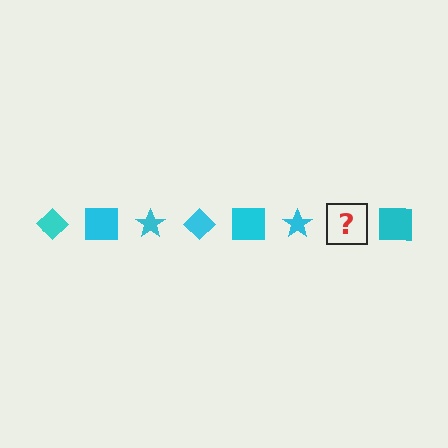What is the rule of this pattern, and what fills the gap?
The rule is that the pattern cycles through diamond, square, star shapes in cyan. The gap should be filled with a cyan diamond.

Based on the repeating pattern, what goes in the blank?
The blank should be a cyan diamond.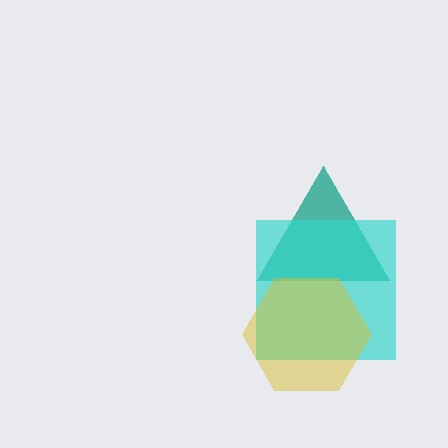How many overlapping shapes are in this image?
There are 3 overlapping shapes in the image.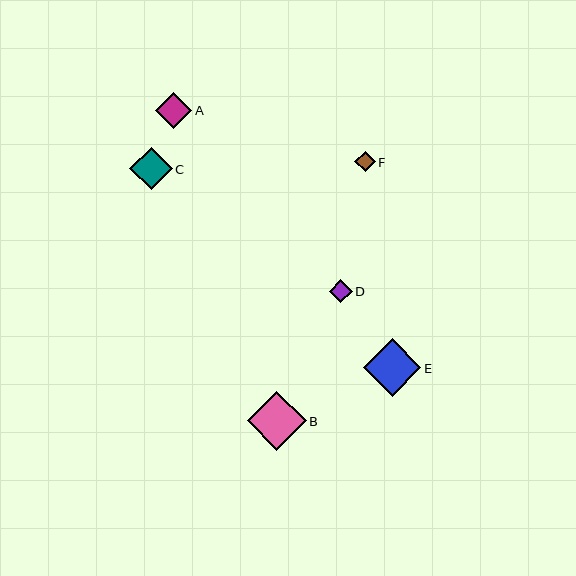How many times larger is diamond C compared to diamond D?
Diamond C is approximately 1.9 times the size of diamond D.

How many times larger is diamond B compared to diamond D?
Diamond B is approximately 2.6 times the size of diamond D.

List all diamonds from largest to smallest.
From largest to smallest: B, E, C, A, D, F.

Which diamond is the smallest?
Diamond F is the smallest with a size of approximately 21 pixels.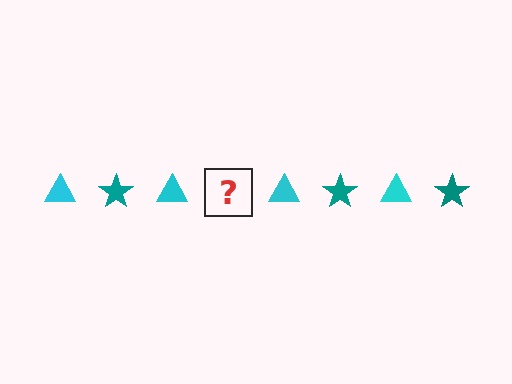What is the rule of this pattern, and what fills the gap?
The rule is that the pattern alternates between cyan triangle and teal star. The gap should be filled with a teal star.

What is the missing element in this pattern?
The missing element is a teal star.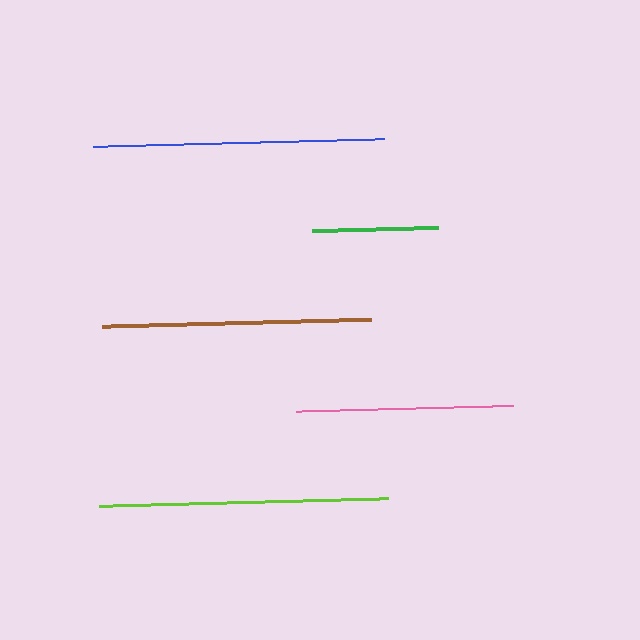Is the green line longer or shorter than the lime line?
The lime line is longer than the green line.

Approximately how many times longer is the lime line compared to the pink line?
The lime line is approximately 1.3 times the length of the pink line.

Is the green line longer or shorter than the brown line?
The brown line is longer than the green line.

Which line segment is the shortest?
The green line is the shortest at approximately 126 pixels.